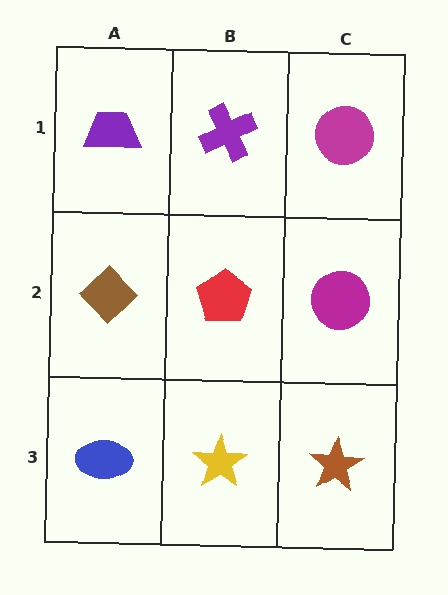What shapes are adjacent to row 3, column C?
A magenta circle (row 2, column C), a yellow star (row 3, column B).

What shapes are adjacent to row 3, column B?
A red pentagon (row 2, column B), a blue ellipse (row 3, column A), a brown star (row 3, column C).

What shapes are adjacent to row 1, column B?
A red pentagon (row 2, column B), a purple trapezoid (row 1, column A), a magenta circle (row 1, column C).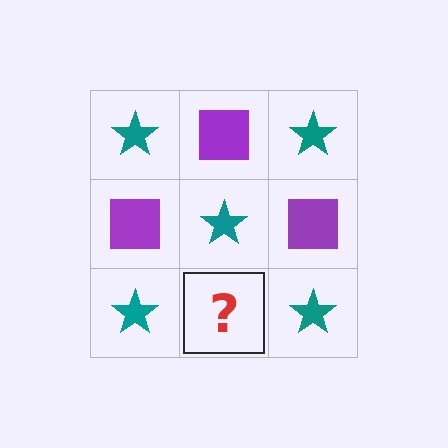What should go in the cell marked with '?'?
The missing cell should contain a purple square.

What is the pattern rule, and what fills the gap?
The rule is that it alternates teal star and purple square in a checkerboard pattern. The gap should be filled with a purple square.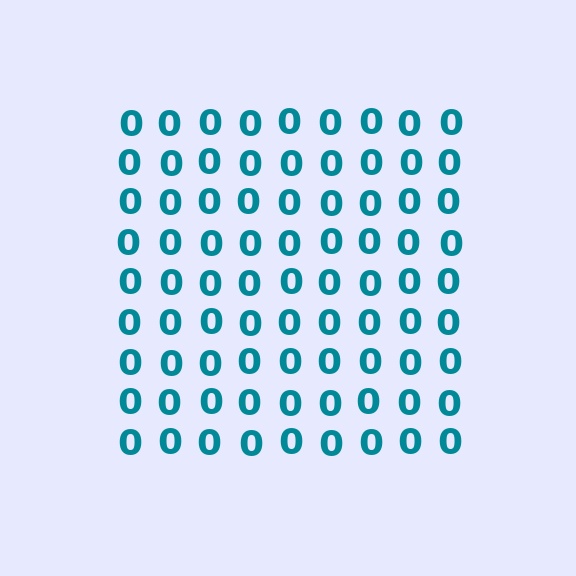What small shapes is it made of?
It is made of small digit 0's.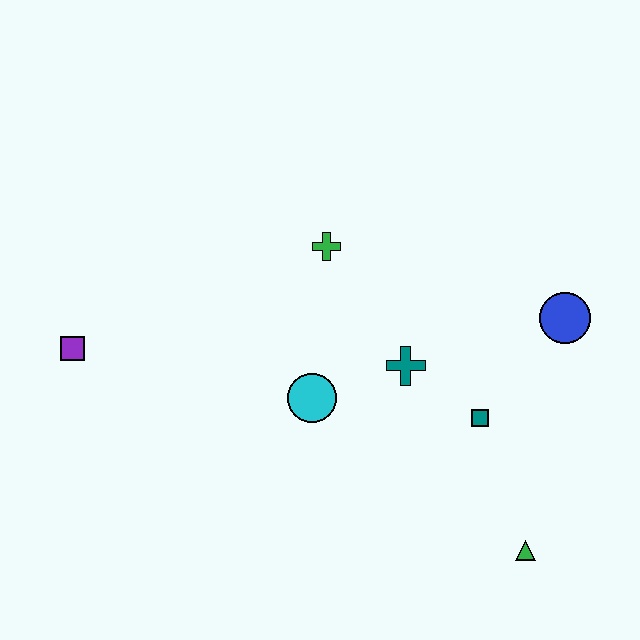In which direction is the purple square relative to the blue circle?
The purple square is to the left of the blue circle.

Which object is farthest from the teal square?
The purple square is farthest from the teal square.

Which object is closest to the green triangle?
The teal square is closest to the green triangle.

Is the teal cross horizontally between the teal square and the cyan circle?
Yes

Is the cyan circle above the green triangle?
Yes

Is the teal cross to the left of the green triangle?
Yes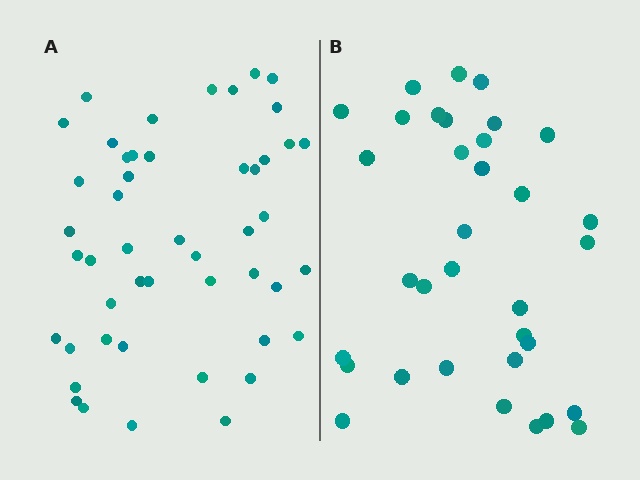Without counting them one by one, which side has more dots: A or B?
Region A (the left region) has more dots.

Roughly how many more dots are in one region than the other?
Region A has approximately 15 more dots than region B.